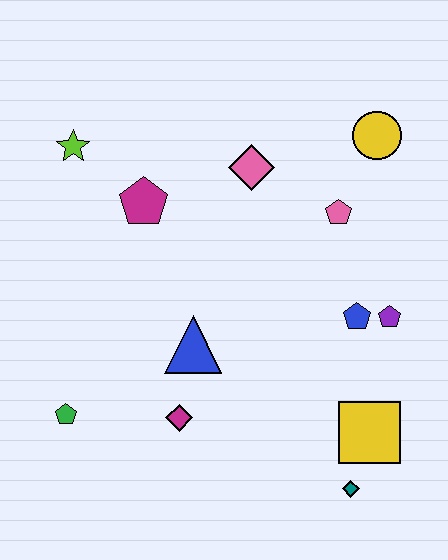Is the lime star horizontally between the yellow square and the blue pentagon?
No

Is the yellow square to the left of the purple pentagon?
Yes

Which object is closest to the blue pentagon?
The purple pentagon is closest to the blue pentagon.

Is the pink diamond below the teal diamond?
No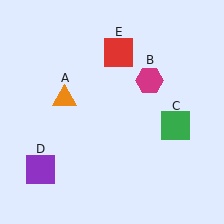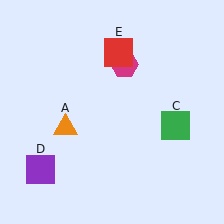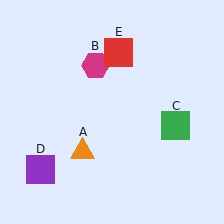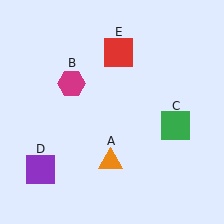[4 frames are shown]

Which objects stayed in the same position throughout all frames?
Green square (object C) and purple square (object D) and red square (object E) remained stationary.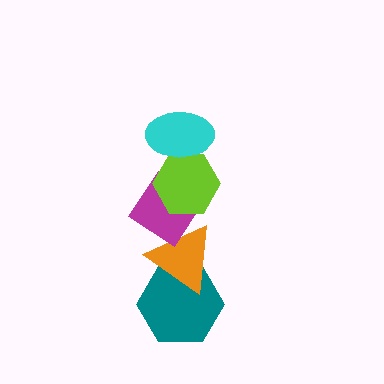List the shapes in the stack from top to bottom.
From top to bottom: the cyan ellipse, the lime hexagon, the magenta diamond, the orange triangle, the teal hexagon.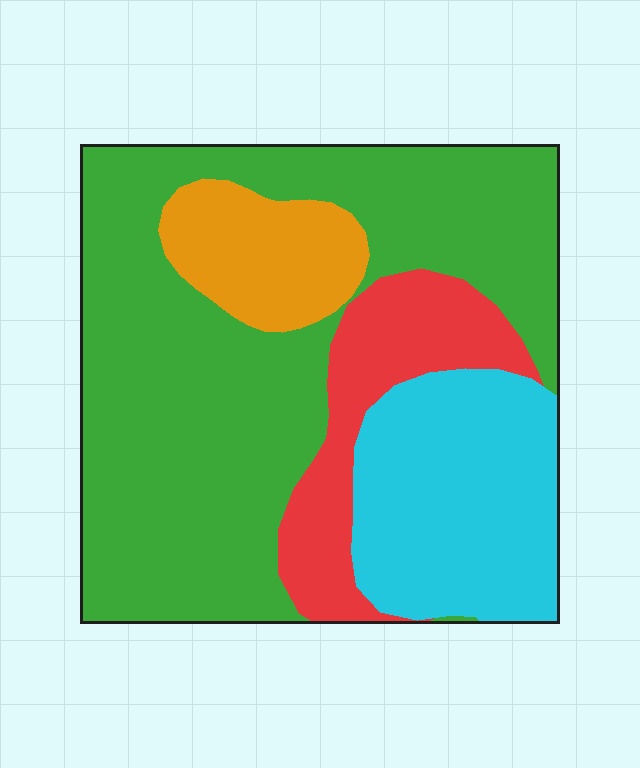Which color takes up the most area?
Green, at roughly 55%.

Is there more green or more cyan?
Green.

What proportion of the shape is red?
Red takes up about one eighth (1/8) of the shape.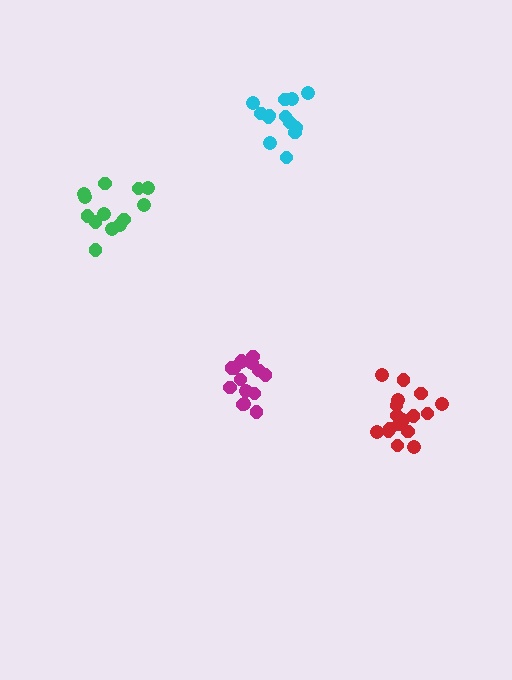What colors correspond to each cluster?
The clusters are colored: magenta, green, cyan, red.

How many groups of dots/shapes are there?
There are 4 groups.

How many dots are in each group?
Group 1: 15 dots, Group 2: 14 dots, Group 3: 13 dots, Group 4: 17 dots (59 total).